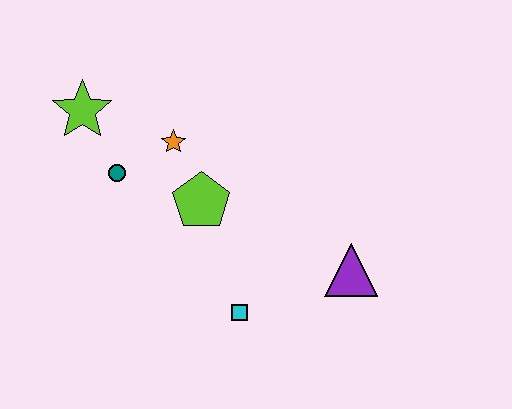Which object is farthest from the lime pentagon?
The purple triangle is farthest from the lime pentagon.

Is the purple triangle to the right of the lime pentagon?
Yes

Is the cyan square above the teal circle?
No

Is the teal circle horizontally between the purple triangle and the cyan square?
No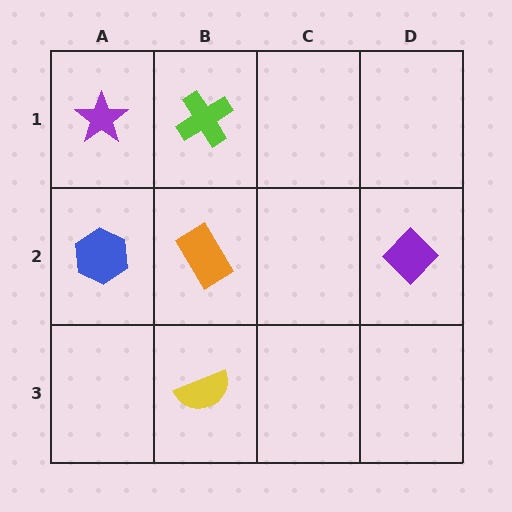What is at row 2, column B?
An orange rectangle.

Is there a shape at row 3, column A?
No, that cell is empty.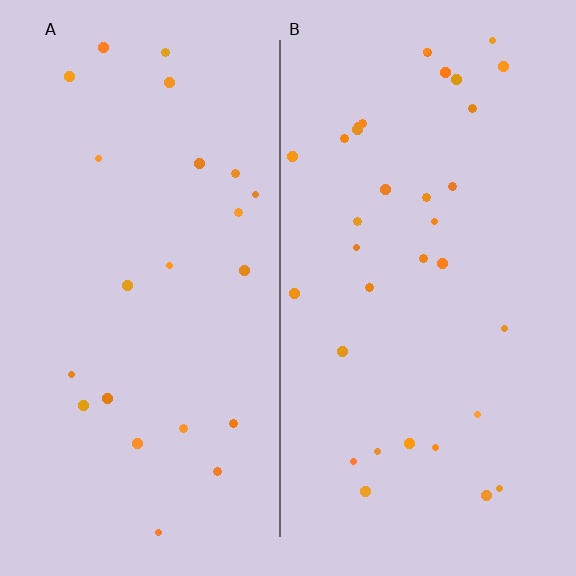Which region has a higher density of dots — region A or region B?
B (the right).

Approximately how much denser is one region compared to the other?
Approximately 1.5× — region B over region A.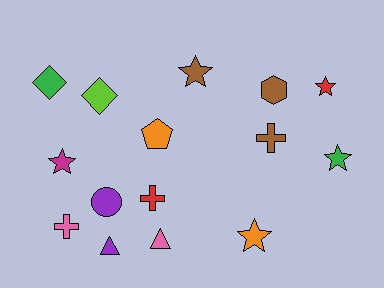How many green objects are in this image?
There are 2 green objects.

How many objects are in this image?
There are 15 objects.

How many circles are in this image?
There is 1 circle.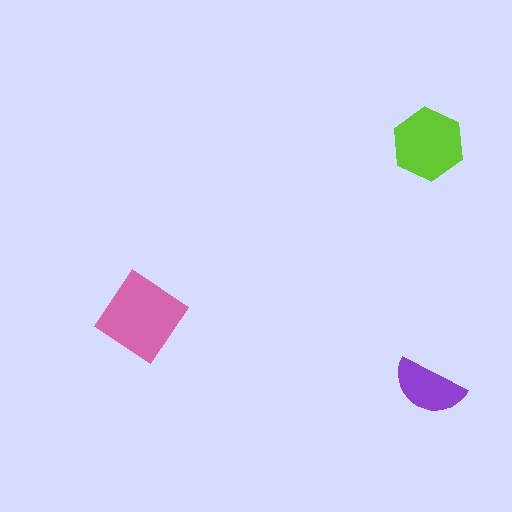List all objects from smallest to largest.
The purple semicircle, the lime hexagon, the pink diamond.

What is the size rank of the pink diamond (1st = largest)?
1st.